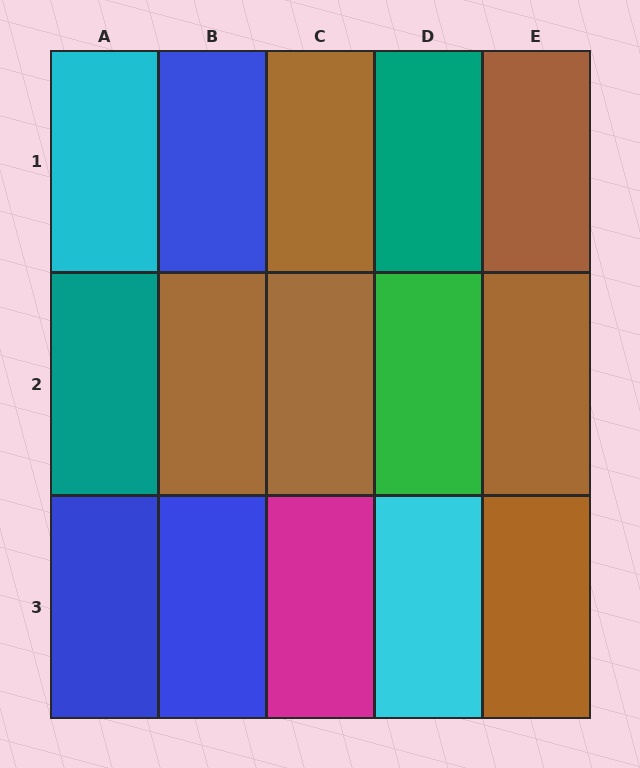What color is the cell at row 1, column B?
Blue.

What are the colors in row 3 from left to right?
Blue, blue, magenta, cyan, brown.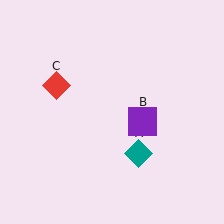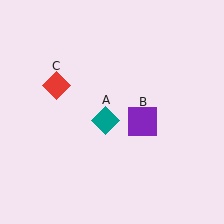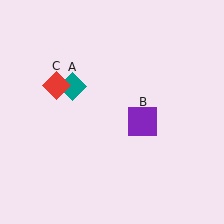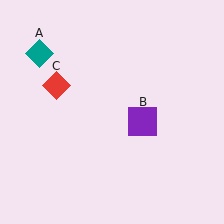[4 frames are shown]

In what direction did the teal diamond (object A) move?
The teal diamond (object A) moved up and to the left.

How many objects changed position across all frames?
1 object changed position: teal diamond (object A).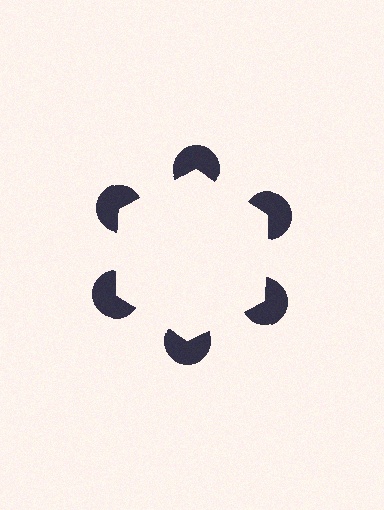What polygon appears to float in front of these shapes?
An illusory hexagon — its edges are inferred from the aligned wedge cuts in the pac-man discs, not physically drawn.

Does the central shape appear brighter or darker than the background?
It typically appears slightly brighter than the background, even though no actual brightness change is drawn.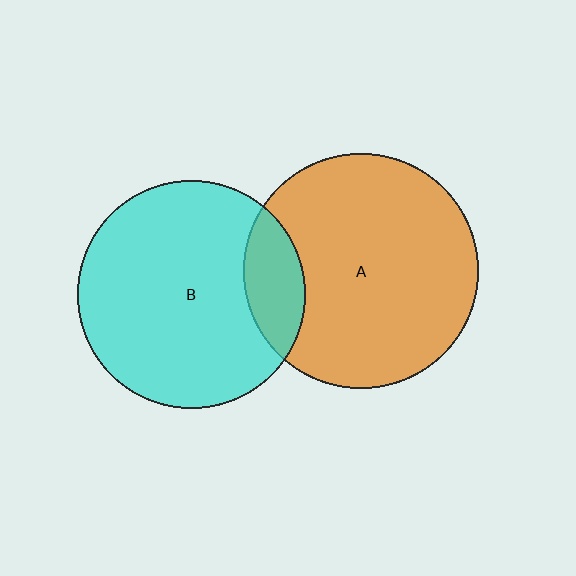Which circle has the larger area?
Circle A (orange).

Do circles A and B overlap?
Yes.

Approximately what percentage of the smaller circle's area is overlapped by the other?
Approximately 15%.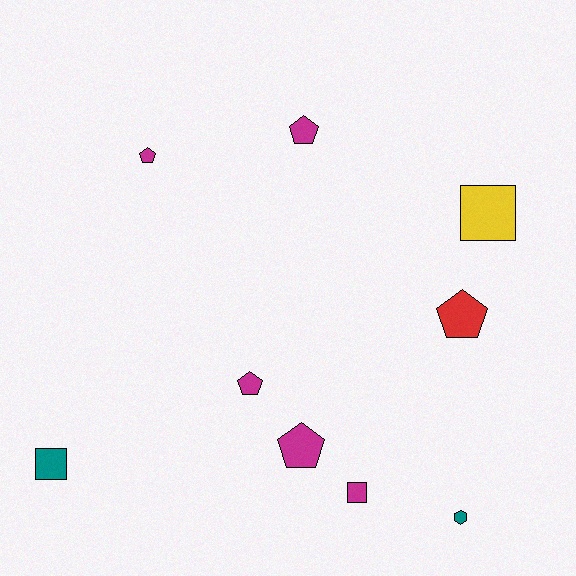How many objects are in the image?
There are 9 objects.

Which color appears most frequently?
Magenta, with 5 objects.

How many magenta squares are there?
There is 1 magenta square.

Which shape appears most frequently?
Pentagon, with 5 objects.